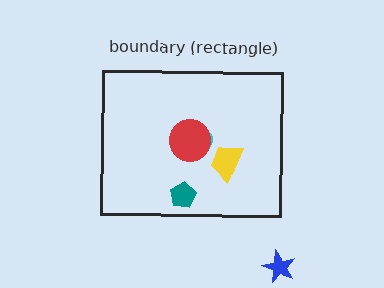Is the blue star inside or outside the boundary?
Outside.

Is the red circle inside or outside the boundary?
Inside.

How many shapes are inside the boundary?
4 inside, 1 outside.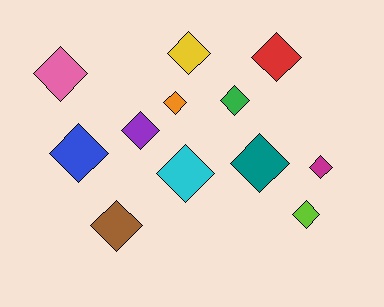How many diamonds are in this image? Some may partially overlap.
There are 12 diamonds.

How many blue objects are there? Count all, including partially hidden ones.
There is 1 blue object.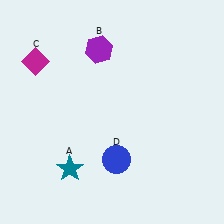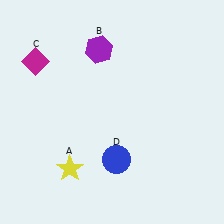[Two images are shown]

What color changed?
The star (A) changed from teal in Image 1 to yellow in Image 2.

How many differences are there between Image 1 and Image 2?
There is 1 difference between the two images.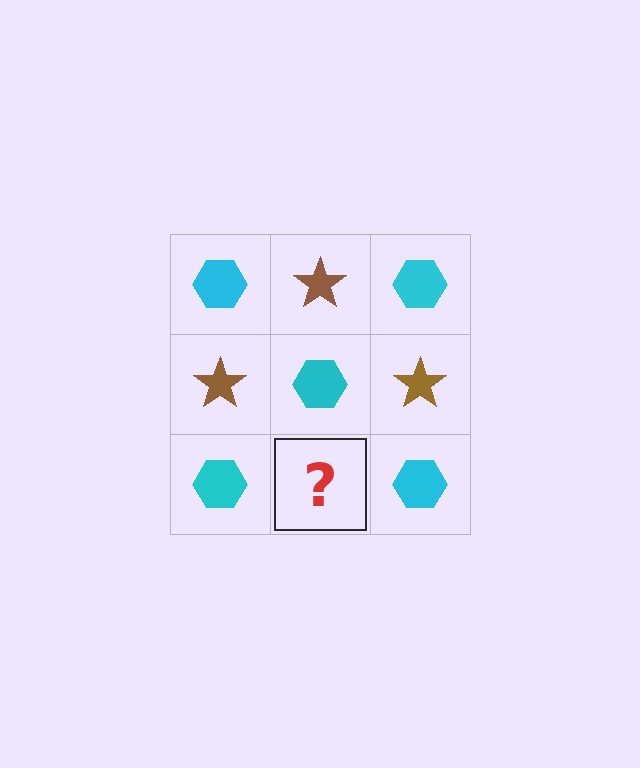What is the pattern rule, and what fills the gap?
The rule is that it alternates cyan hexagon and brown star in a checkerboard pattern. The gap should be filled with a brown star.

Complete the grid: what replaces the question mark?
The question mark should be replaced with a brown star.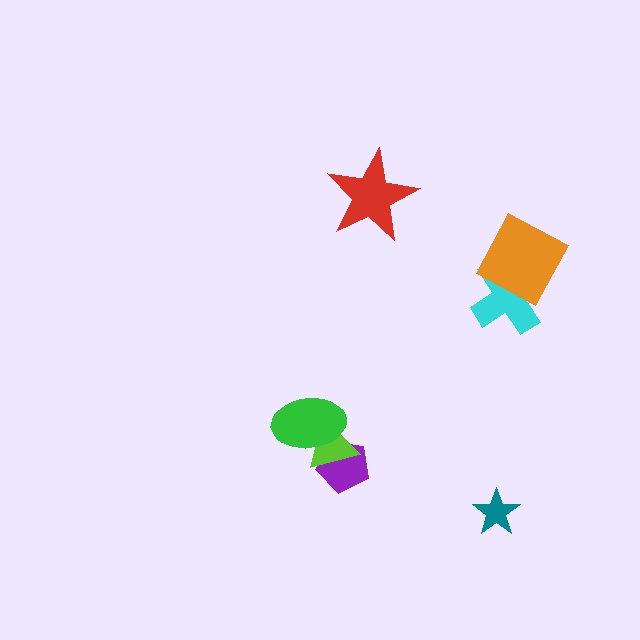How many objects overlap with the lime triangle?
2 objects overlap with the lime triangle.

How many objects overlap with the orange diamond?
1 object overlaps with the orange diamond.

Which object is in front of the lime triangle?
The green ellipse is in front of the lime triangle.